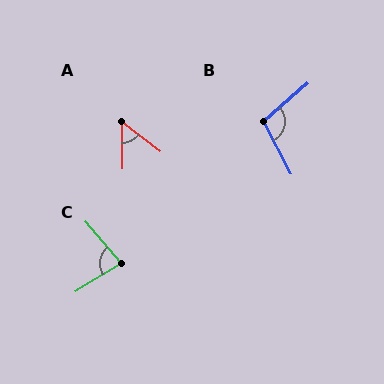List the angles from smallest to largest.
A (52°), C (81°), B (103°).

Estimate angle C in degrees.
Approximately 81 degrees.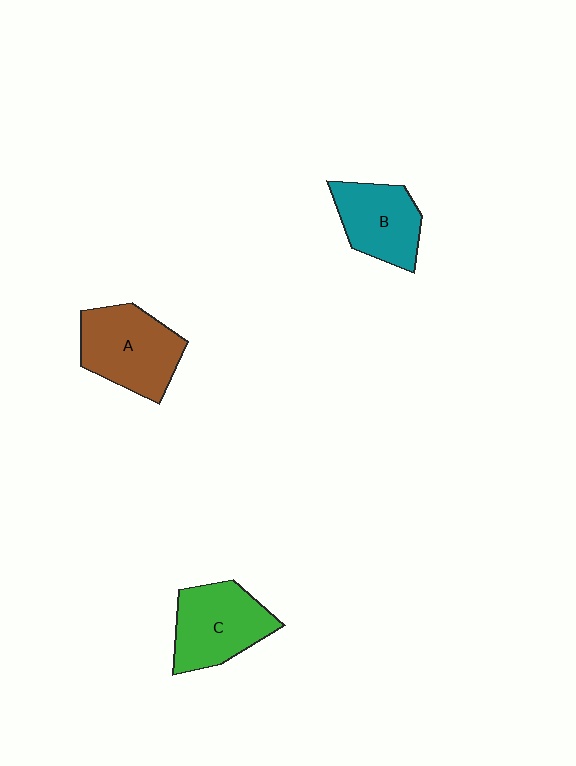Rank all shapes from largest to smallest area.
From largest to smallest: A (brown), C (green), B (teal).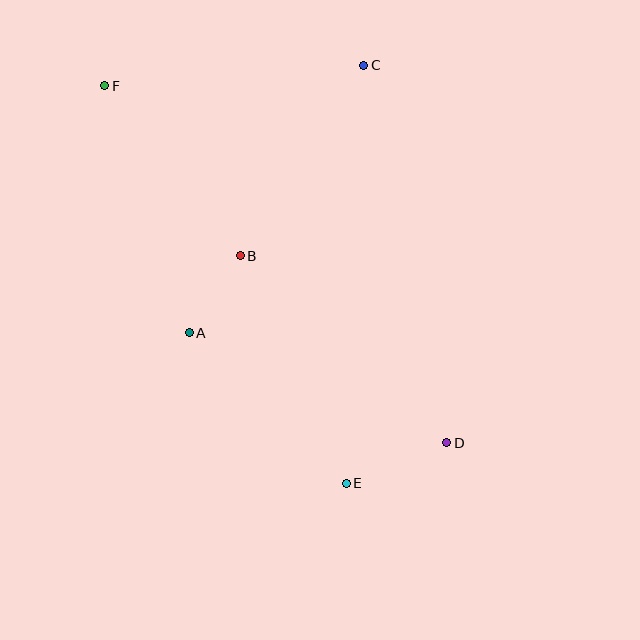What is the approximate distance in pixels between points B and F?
The distance between B and F is approximately 217 pixels.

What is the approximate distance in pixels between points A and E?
The distance between A and E is approximately 217 pixels.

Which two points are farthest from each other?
Points D and F are farthest from each other.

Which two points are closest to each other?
Points A and B are closest to each other.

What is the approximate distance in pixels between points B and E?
The distance between B and E is approximately 251 pixels.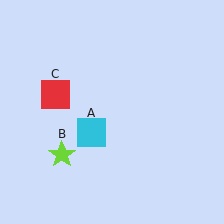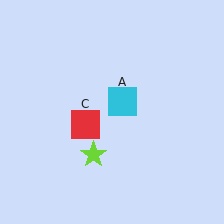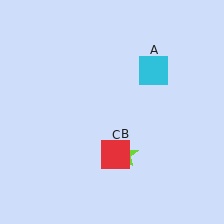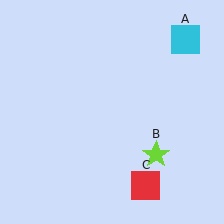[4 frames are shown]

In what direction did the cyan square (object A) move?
The cyan square (object A) moved up and to the right.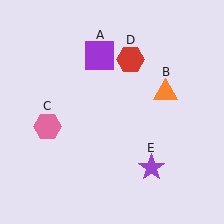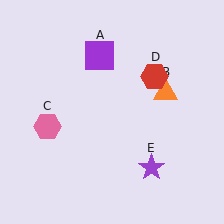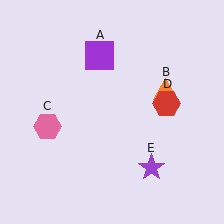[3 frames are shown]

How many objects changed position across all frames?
1 object changed position: red hexagon (object D).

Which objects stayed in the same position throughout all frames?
Purple square (object A) and orange triangle (object B) and pink hexagon (object C) and purple star (object E) remained stationary.